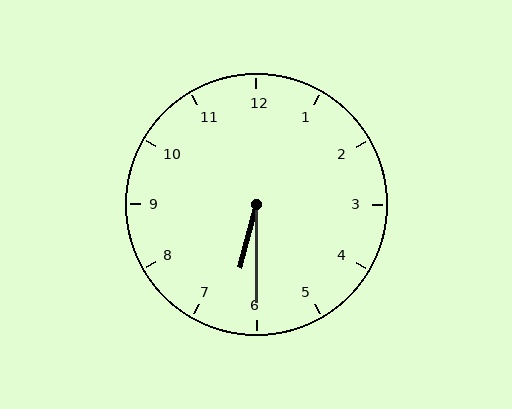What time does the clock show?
6:30.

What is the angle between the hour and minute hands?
Approximately 15 degrees.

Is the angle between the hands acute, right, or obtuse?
It is acute.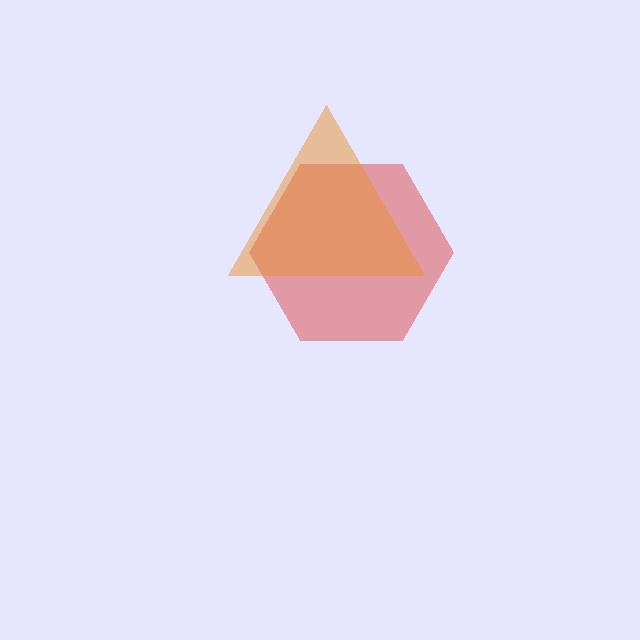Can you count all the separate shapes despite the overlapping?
Yes, there are 2 separate shapes.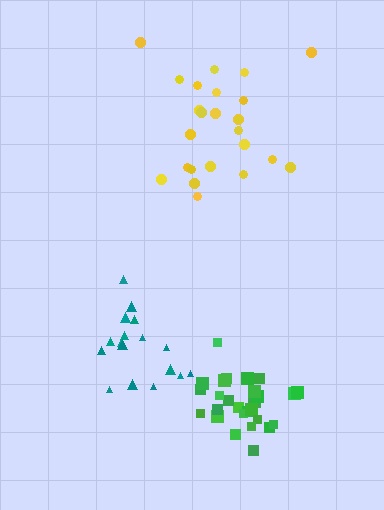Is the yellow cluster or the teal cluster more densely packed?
Teal.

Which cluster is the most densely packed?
Green.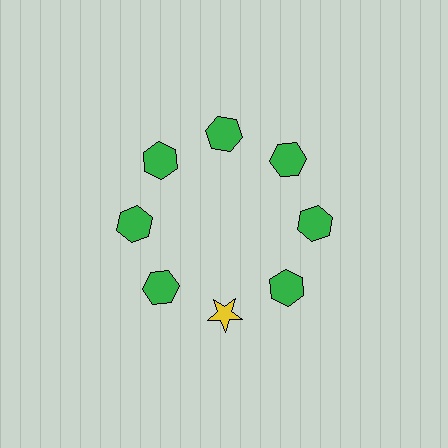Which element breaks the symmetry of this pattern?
The yellow star at roughly the 6 o'clock position breaks the symmetry. All other shapes are green hexagons.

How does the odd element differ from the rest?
It differs in both color (yellow instead of green) and shape (star instead of hexagon).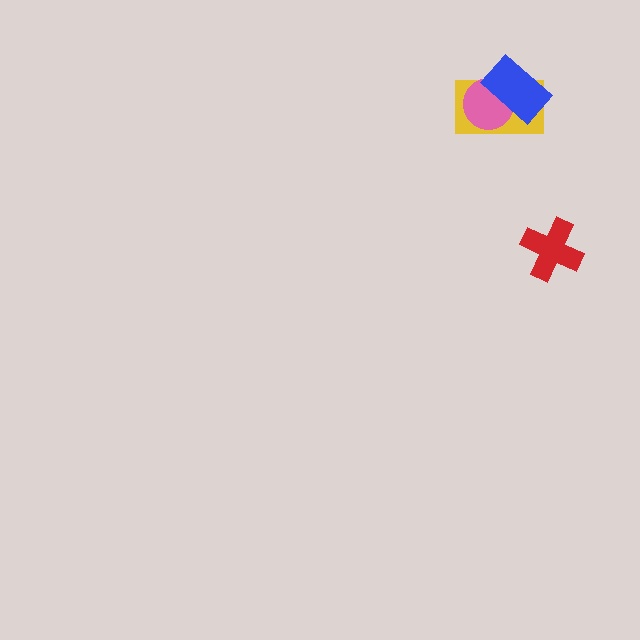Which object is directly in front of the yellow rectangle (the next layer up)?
The pink circle is directly in front of the yellow rectangle.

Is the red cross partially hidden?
No, no other shape covers it.